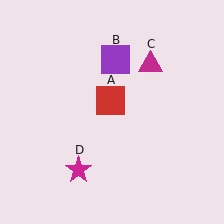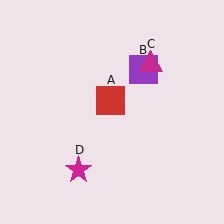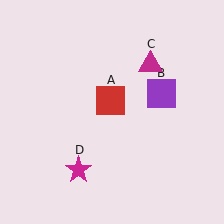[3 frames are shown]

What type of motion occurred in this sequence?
The purple square (object B) rotated clockwise around the center of the scene.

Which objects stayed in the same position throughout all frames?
Red square (object A) and magenta triangle (object C) and magenta star (object D) remained stationary.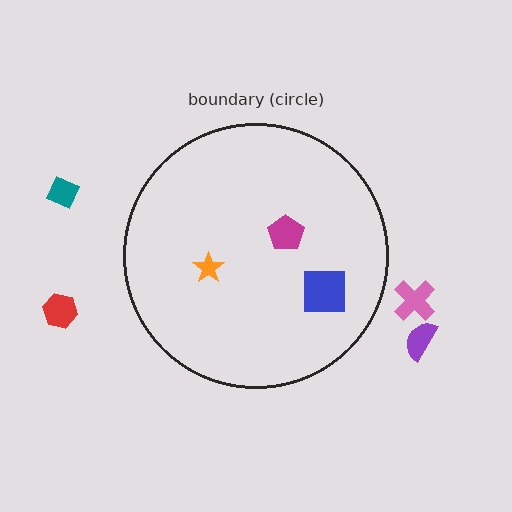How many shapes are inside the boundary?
3 inside, 4 outside.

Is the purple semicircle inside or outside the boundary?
Outside.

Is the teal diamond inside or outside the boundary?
Outside.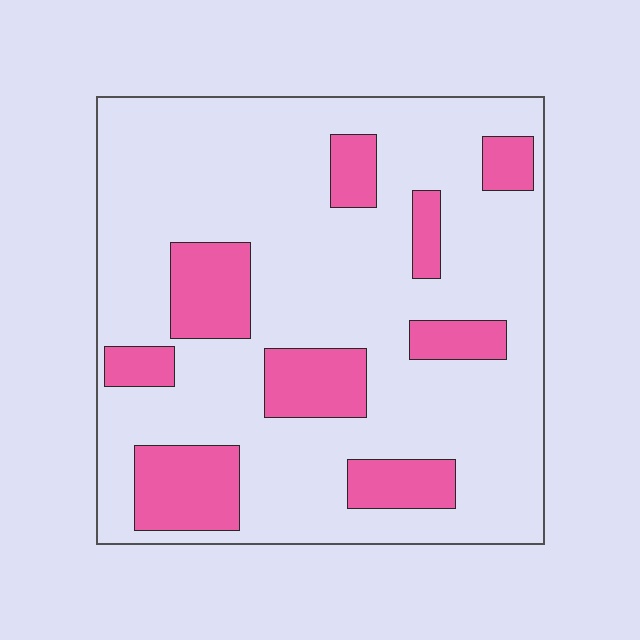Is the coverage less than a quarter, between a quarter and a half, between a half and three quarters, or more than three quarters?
Less than a quarter.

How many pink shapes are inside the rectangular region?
9.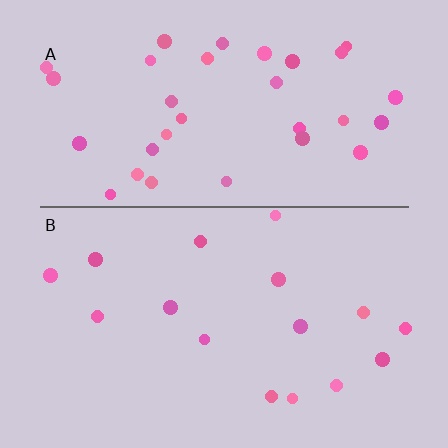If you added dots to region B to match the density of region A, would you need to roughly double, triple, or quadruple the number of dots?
Approximately double.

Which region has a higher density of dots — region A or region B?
A (the top).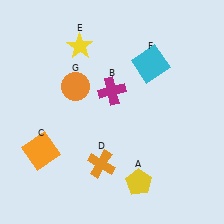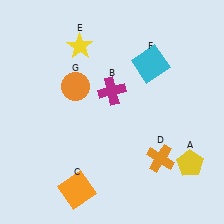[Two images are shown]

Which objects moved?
The objects that moved are: the yellow pentagon (A), the orange square (C), the orange cross (D).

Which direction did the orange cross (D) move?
The orange cross (D) moved right.